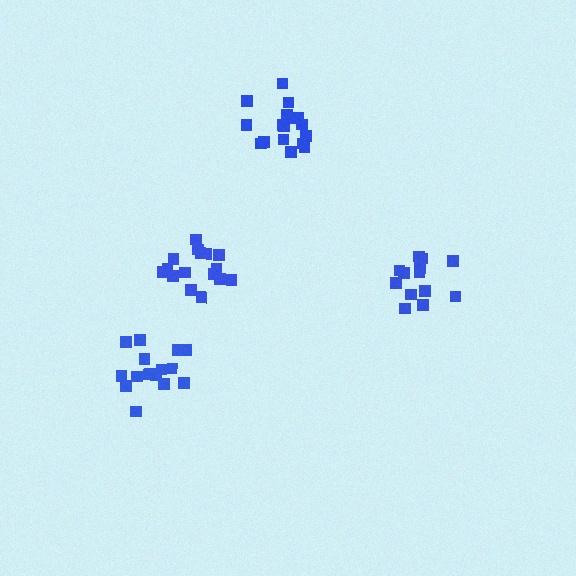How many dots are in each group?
Group 1: 15 dots, Group 2: 17 dots, Group 3: 16 dots, Group 4: 13 dots (61 total).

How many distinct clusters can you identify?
There are 4 distinct clusters.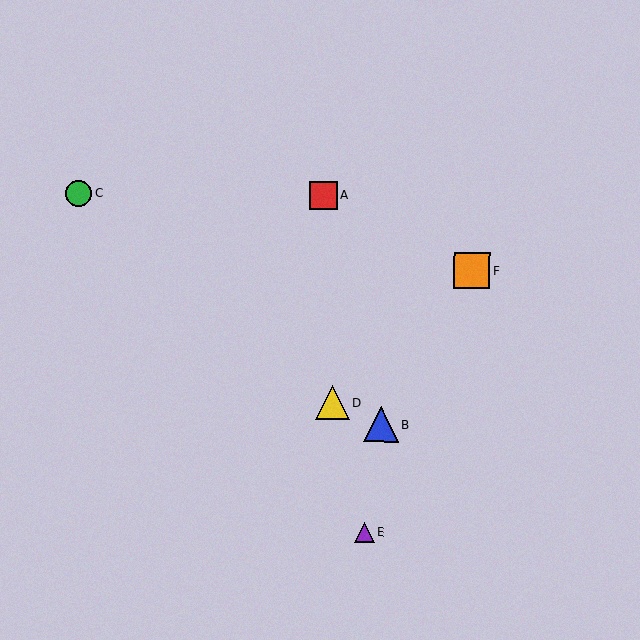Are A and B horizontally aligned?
No, A is at y≈195 and B is at y≈424.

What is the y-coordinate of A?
Object A is at y≈195.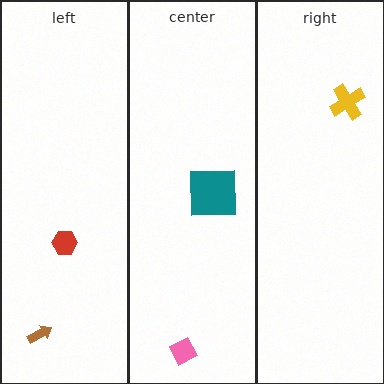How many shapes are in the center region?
2.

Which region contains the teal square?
The center region.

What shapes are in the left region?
The brown arrow, the red hexagon.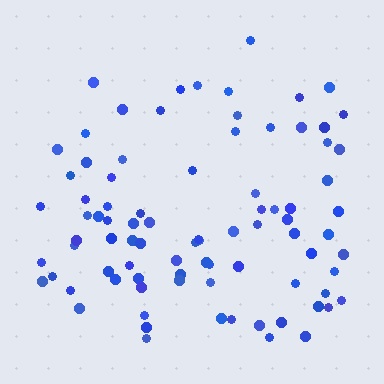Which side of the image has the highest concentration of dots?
The bottom.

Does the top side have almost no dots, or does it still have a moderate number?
Still a moderate number, just noticeably fewer than the bottom.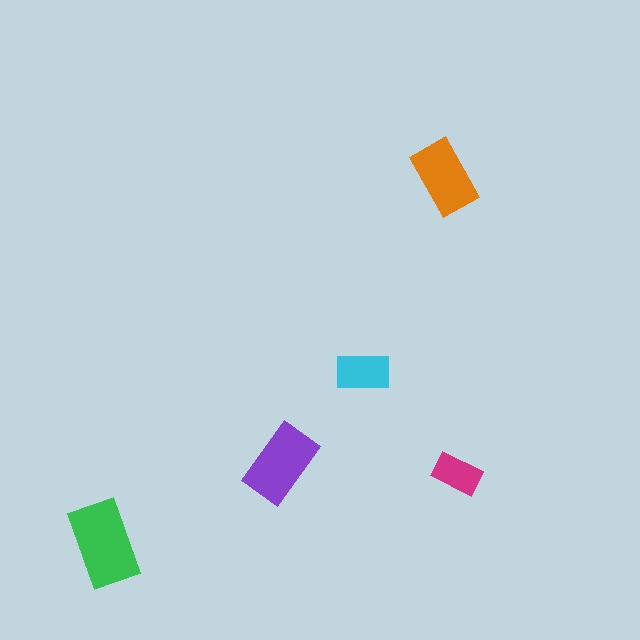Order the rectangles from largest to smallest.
the green one, the purple one, the orange one, the cyan one, the magenta one.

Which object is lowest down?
The green rectangle is bottommost.